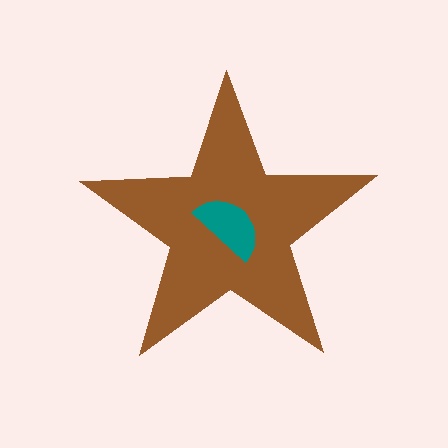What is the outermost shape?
The brown star.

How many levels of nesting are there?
2.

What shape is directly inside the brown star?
The teal semicircle.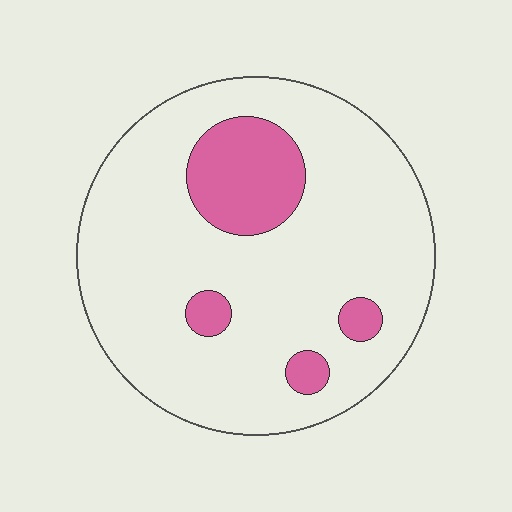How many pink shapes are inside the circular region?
4.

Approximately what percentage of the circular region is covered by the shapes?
Approximately 15%.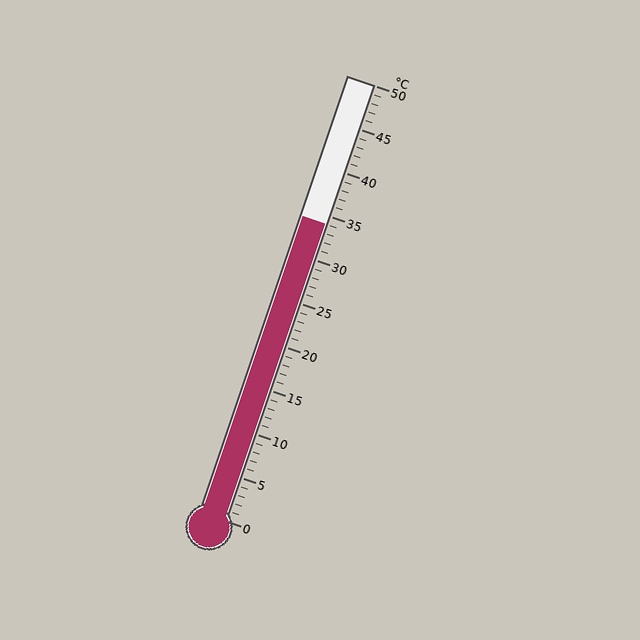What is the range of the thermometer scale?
The thermometer scale ranges from 0°C to 50°C.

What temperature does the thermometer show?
The thermometer shows approximately 34°C.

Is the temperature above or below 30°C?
The temperature is above 30°C.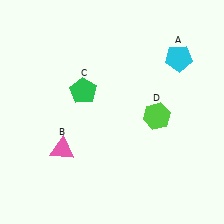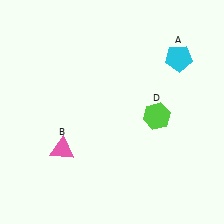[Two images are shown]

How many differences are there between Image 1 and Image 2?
There is 1 difference between the two images.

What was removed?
The green pentagon (C) was removed in Image 2.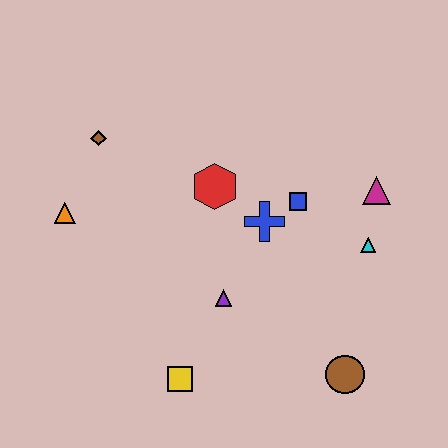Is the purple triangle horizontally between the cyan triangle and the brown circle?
No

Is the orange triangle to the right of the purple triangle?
No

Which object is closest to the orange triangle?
The brown diamond is closest to the orange triangle.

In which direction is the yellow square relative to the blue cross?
The yellow square is below the blue cross.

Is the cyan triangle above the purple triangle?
Yes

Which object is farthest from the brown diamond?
The brown circle is farthest from the brown diamond.